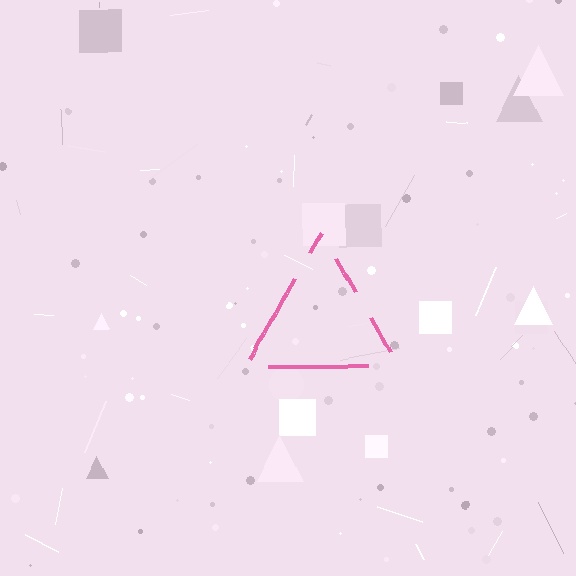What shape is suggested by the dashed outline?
The dashed outline suggests a triangle.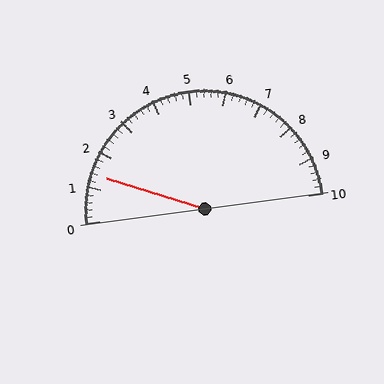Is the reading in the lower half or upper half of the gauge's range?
The reading is in the lower half of the range (0 to 10).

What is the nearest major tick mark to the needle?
The nearest major tick mark is 1.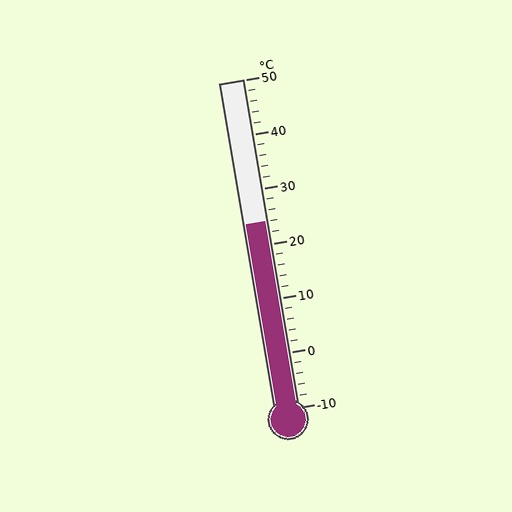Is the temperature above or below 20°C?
The temperature is above 20°C.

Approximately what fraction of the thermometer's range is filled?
The thermometer is filled to approximately 55% of its range.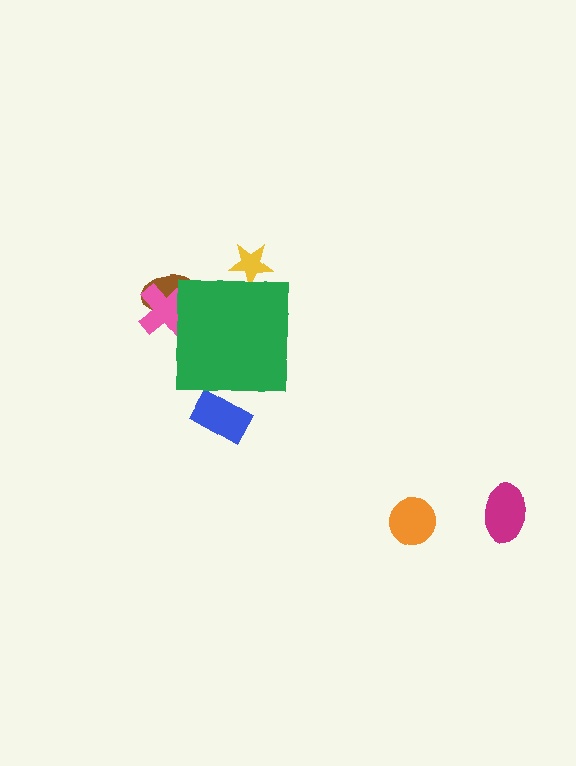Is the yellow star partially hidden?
Yes, the yellow star is partially hidden behind the green square.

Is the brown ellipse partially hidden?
Yes, the brown ellipse is partially hidden behind the green square.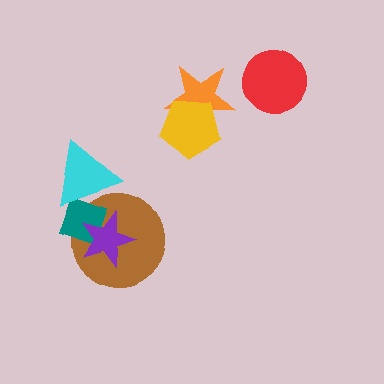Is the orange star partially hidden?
Yes, it is partially covered by another shape.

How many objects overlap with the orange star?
1 object overlaps with the orange star.